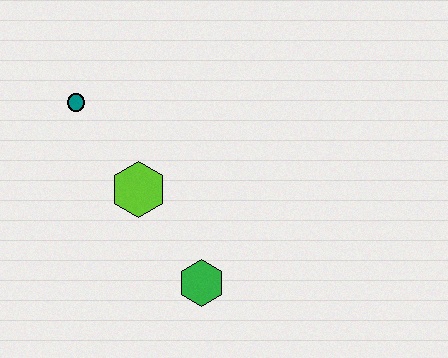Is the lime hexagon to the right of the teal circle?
Yes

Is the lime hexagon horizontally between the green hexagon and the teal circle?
Yes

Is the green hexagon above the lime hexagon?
No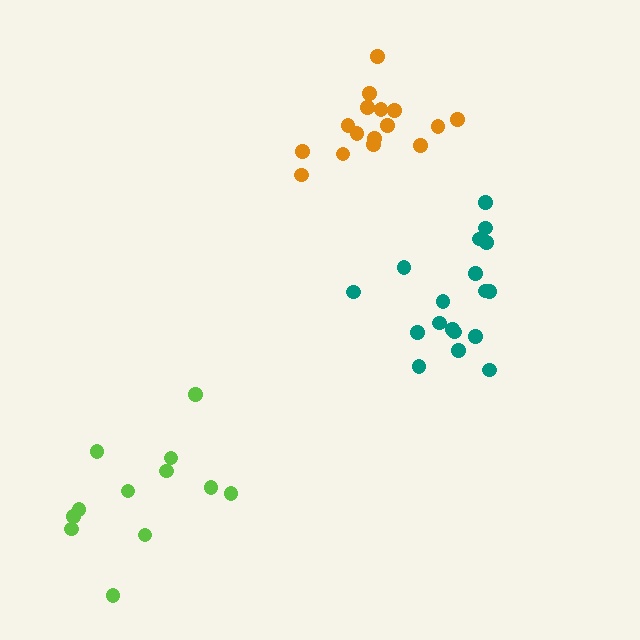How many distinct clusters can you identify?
There are 3 distinct clusters.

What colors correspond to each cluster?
The clusters are colored: lime, teal, orange.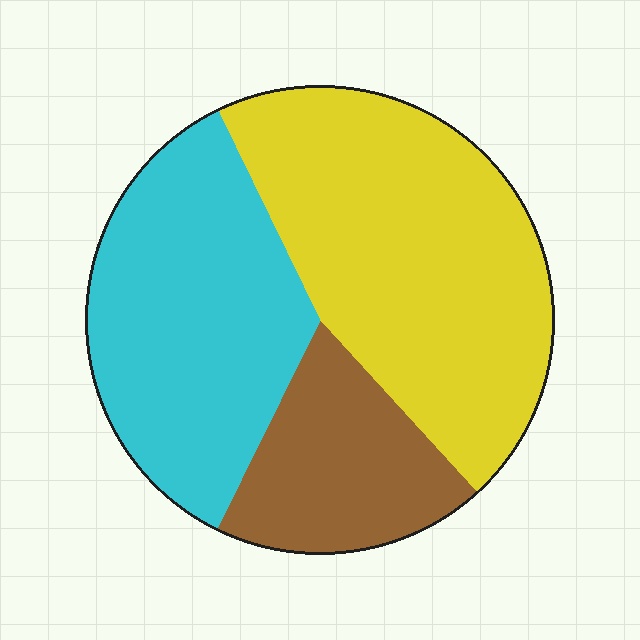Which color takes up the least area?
Brown, at roughly 20%.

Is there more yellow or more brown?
Yellow.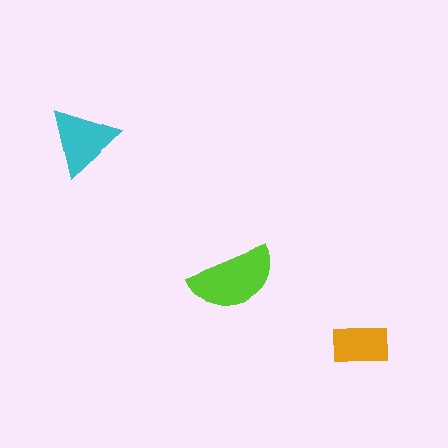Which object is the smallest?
The orange rectangle.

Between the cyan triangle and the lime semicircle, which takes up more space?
The lime semicircle.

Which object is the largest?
The lime semicircle.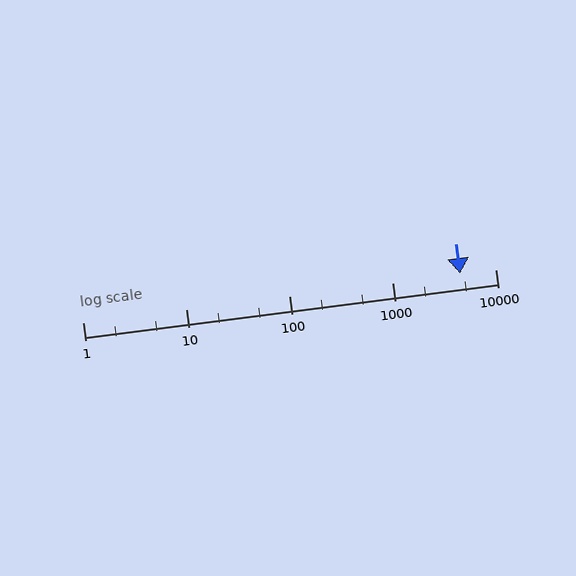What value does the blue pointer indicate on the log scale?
The pointer indicates approximately 4600.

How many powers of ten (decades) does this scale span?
The scale spans 4 decades, from 1 to 10000.